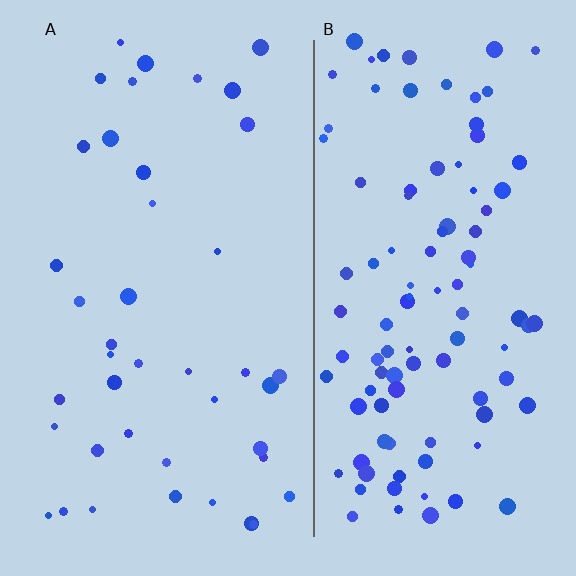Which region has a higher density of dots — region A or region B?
B (the right).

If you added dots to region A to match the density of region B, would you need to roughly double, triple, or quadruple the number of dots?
Approximately double.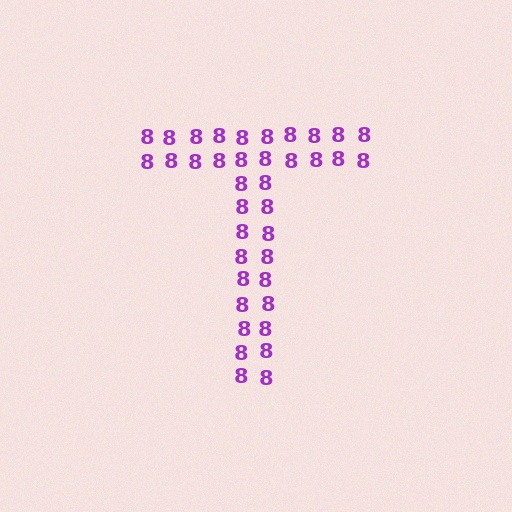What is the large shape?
The large shape is the letter T.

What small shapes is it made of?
It is made of small digit 8's.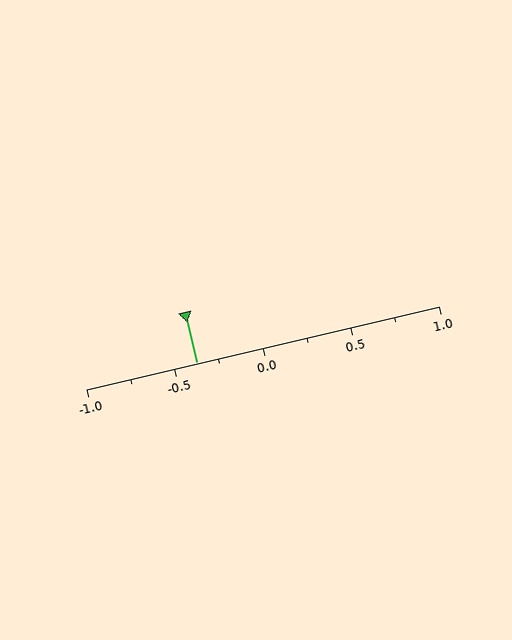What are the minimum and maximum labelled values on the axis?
The axis runs from -1.0 to 1.0.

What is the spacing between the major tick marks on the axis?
The major ticks are spaced 0.5 apart.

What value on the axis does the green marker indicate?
The marker indicates approximately -0.38.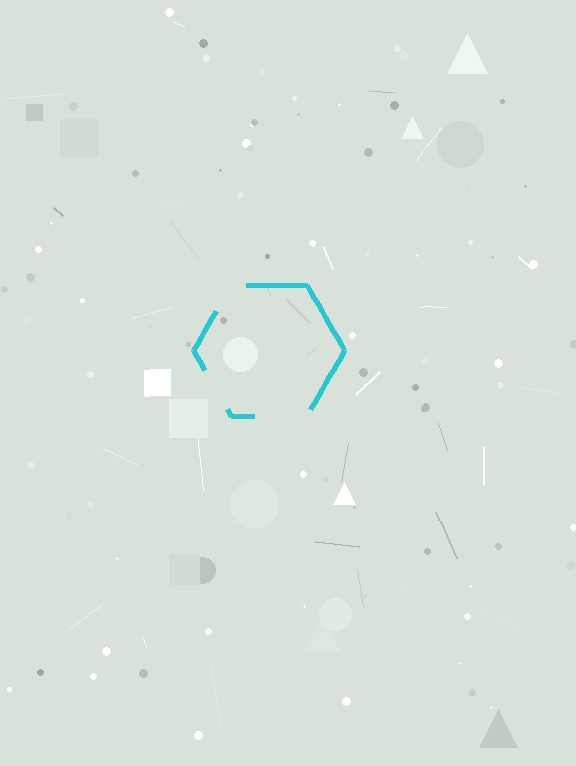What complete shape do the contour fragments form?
The contour fragments form a hexagon.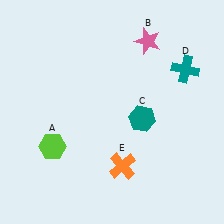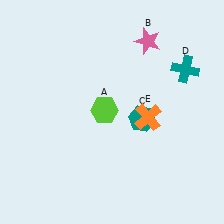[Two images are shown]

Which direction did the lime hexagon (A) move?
The lime hexagon (A) moved right.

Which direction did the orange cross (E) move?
The orange cross (E) moved up.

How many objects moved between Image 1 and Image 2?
2 objects moved between the two images.